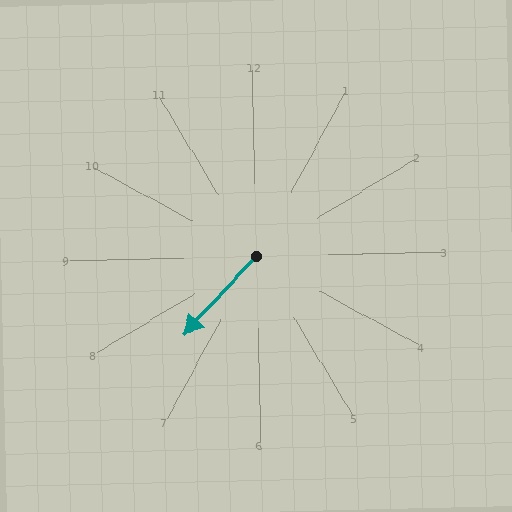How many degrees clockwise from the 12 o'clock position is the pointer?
Approximately 224 degrees.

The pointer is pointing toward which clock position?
Roughly 7 o'clock.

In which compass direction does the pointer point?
Southwest.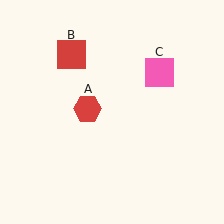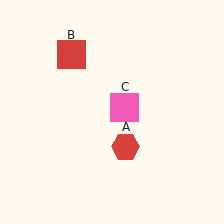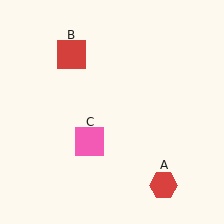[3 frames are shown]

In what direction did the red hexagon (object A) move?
The red hexagon (object A) moved down and to the right.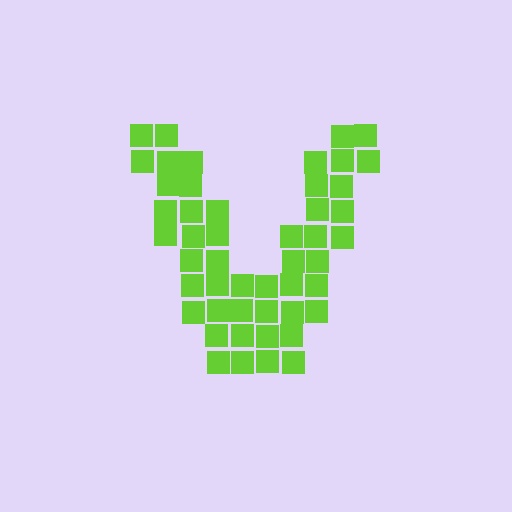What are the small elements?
The small elements are squares.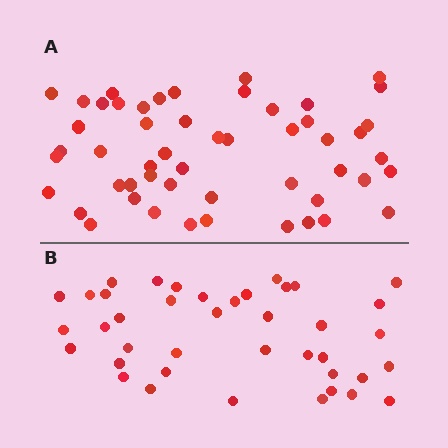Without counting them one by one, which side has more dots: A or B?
Region A (the top region) has more dots.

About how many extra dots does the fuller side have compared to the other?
Region A has roughly 12 or so more dots than region B.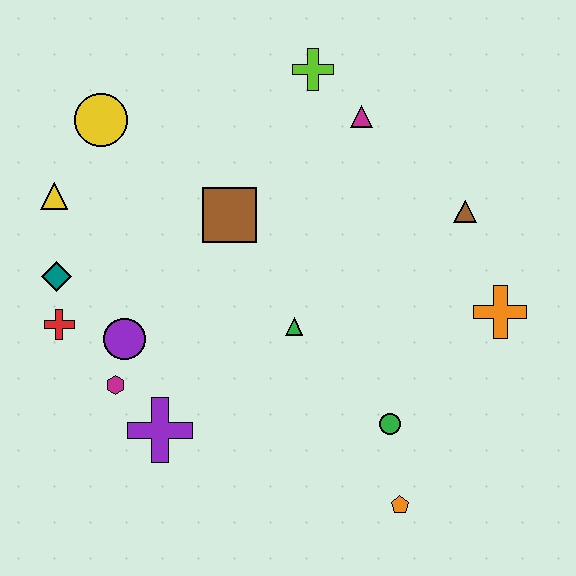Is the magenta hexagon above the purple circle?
No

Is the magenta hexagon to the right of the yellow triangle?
Yes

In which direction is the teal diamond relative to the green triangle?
The teal diamond is to the left of the green triangle.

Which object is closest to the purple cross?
The magenta hexagon is closest to the purple cross.